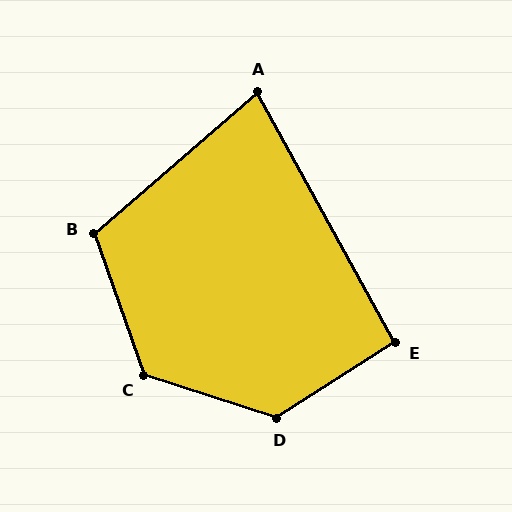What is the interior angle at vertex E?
Approximately 94 degrees (approximately right).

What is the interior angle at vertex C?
Approximately 128 degrees (obtuse).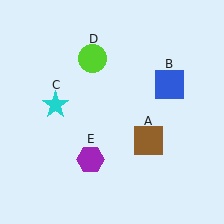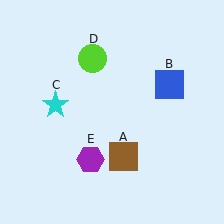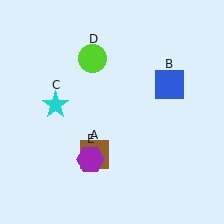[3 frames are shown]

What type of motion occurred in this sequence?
The brown square (object A) rotated clockwise around the center of the scene.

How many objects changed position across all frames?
1 object changed position: brown square (object A).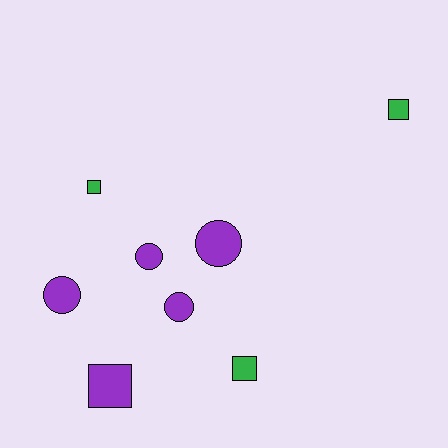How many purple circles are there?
There are 4 purple circles.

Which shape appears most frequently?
Square, with 4 objects.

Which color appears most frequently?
Purple, with 5 objects.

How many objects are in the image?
There are 8 objects.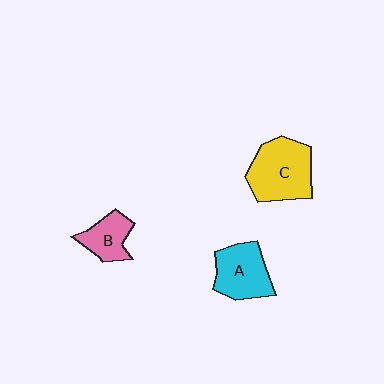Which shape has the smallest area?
Shape B (pink).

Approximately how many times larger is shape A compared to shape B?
Approximately 1.4 times.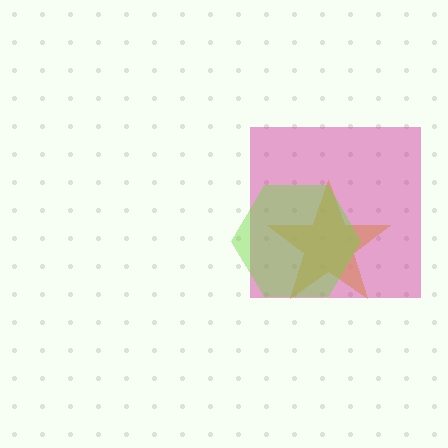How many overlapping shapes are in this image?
There are 3 overlapping shapes in the image.